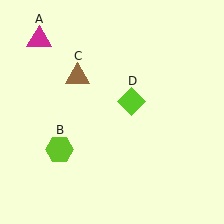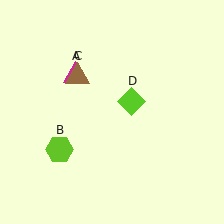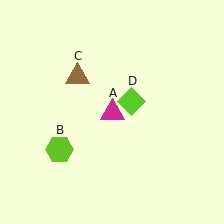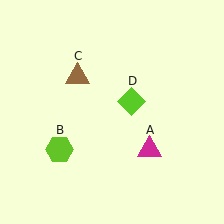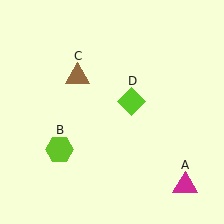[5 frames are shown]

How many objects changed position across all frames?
1 object changed position: magenta triangle (object A).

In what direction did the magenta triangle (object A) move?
The magenta triangle (object A) moved down and to the right.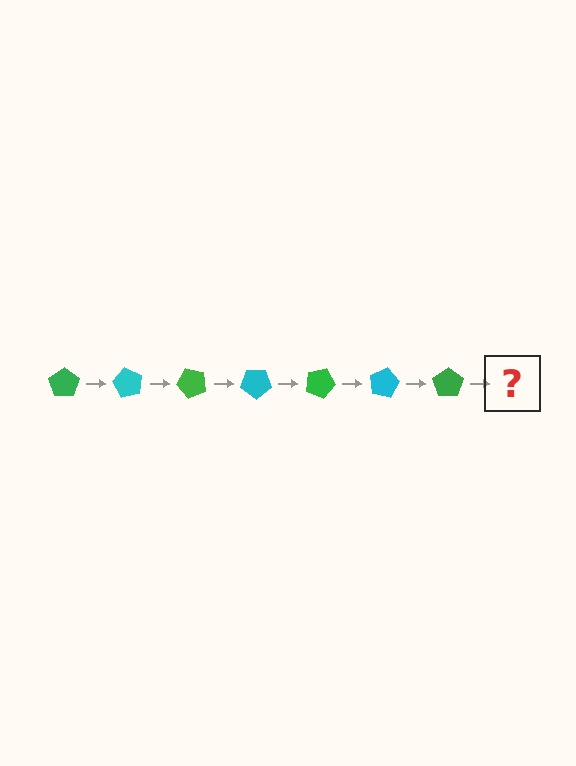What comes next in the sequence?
The next element should be a cyan pentagon, rotated 420 degrees from the start.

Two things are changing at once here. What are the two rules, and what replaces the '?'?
The two rules are that it rotates 60 degrees each step and the color cycles through green and cyan. The '?' should be a cyan pentagon, rotated 420 degrees from the start.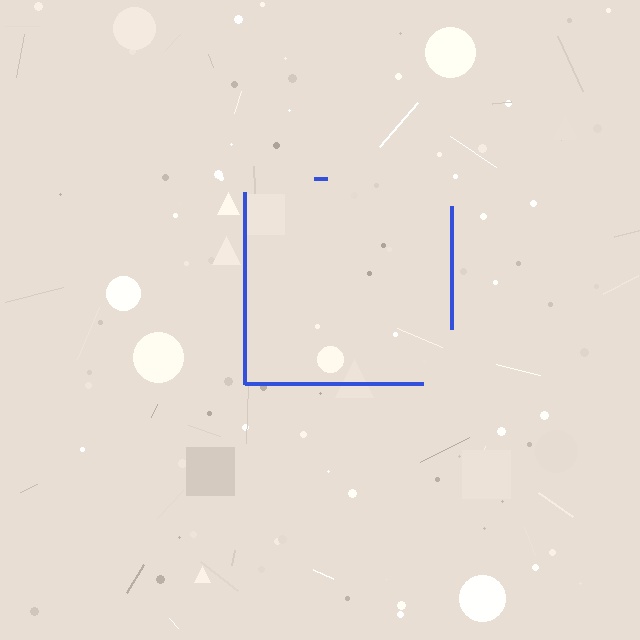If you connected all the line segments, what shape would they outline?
They would outline a square.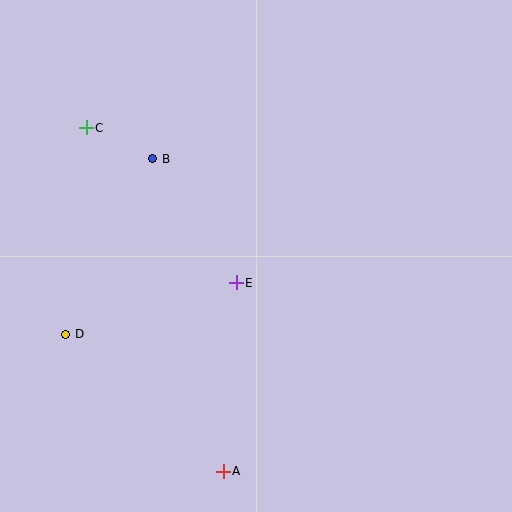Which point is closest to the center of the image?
Point E at (236, 283) is closest to the center.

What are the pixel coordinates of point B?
Point B is at (153, 159).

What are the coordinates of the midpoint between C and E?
The midpoint between C and E is at (161, 205).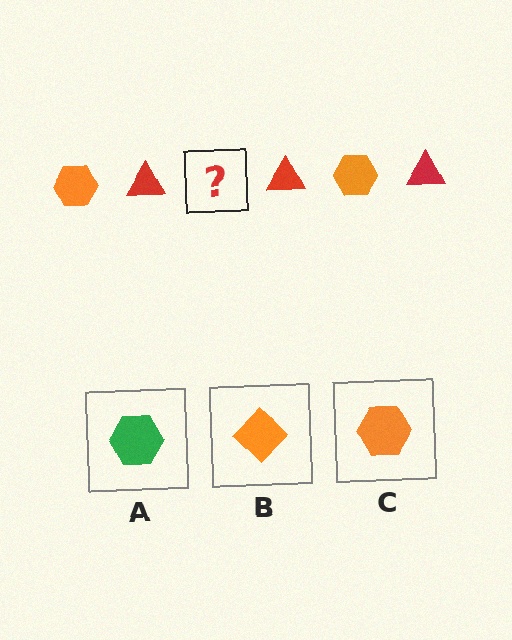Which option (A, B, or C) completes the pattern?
C.